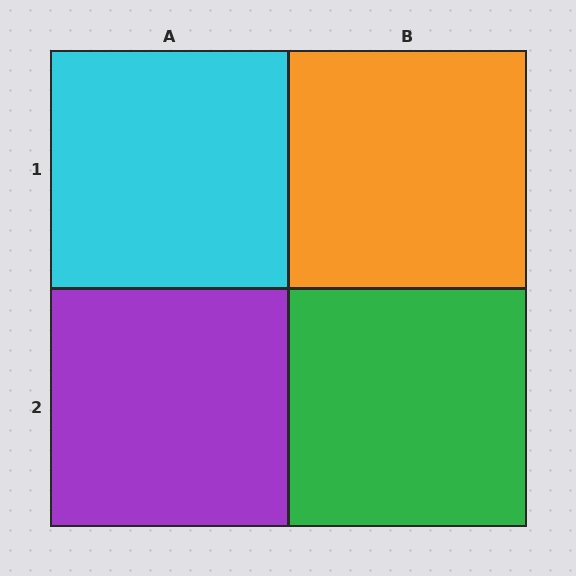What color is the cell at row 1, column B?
Orange.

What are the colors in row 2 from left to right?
Purple, green.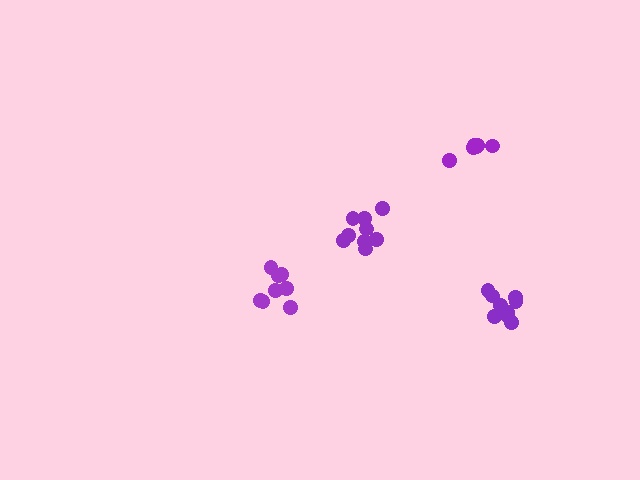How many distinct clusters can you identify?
There are 4 distinct clusters.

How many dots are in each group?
Group 1: 6 dots, Group 2: 9 dots, Group 3: 8 dots, Group 4: 9 dots (32 total).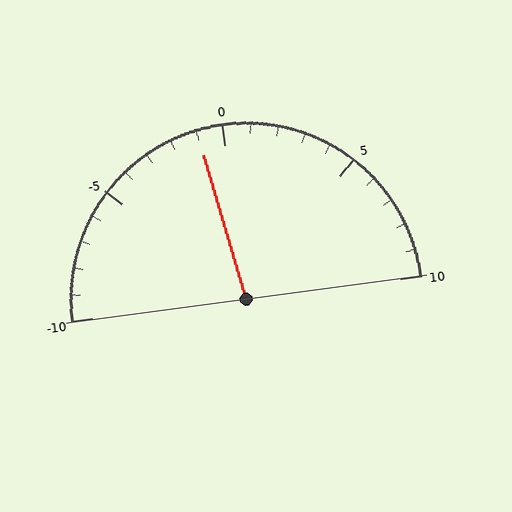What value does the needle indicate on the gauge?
The needle indicates approximately -1.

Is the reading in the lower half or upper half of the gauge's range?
The reading is in the lower half of the range (-10 to 10).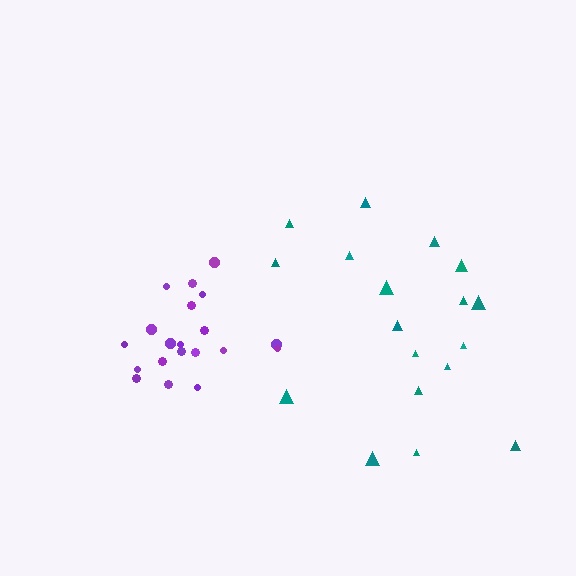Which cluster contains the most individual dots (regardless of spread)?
Purple (20).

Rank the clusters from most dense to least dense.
purple, teal.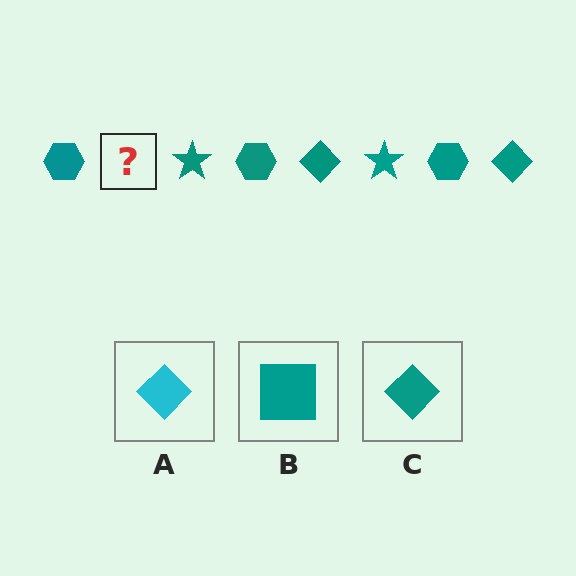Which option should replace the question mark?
Option C.